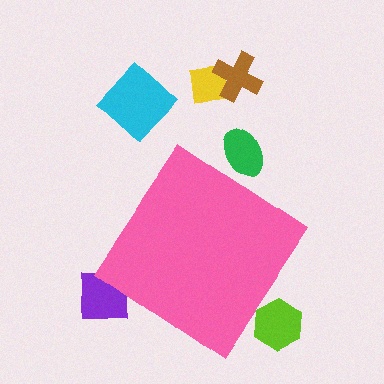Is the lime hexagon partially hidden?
Yes, the lime hexagon is partially hidden behind the pink diamond.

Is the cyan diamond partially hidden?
No, the cyan diamond is fully visible.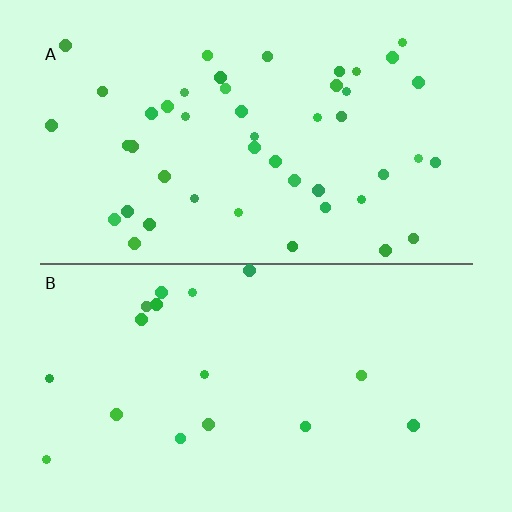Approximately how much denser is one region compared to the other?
Approximately 2.7× — region A over region B.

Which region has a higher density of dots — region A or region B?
A (the top).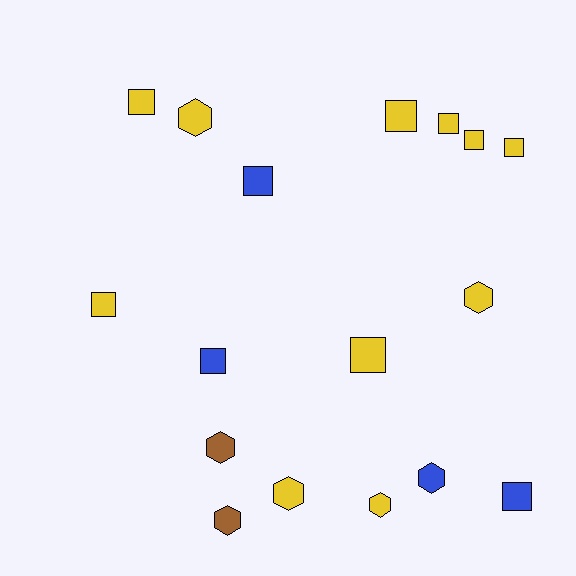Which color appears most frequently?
Yellow, with 11 objects.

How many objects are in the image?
There are 17 objects.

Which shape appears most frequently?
Square, with 10 objects.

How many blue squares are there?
There are 3 blue squares.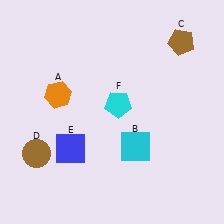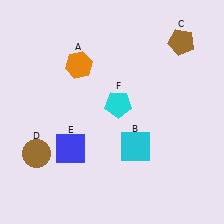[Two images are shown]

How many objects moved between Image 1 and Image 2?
1 object moved between the two images.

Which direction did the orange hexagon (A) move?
The orange hexagon (A) moved up.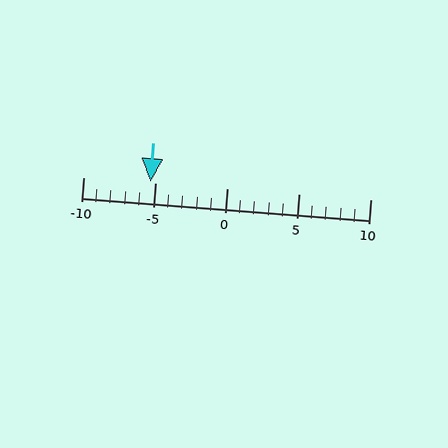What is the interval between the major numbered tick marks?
The major tick marks are spaced 5 units apart.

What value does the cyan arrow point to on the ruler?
The cyan arrow points to approximately -5.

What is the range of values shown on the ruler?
The ruler shows values from -10 to 10.